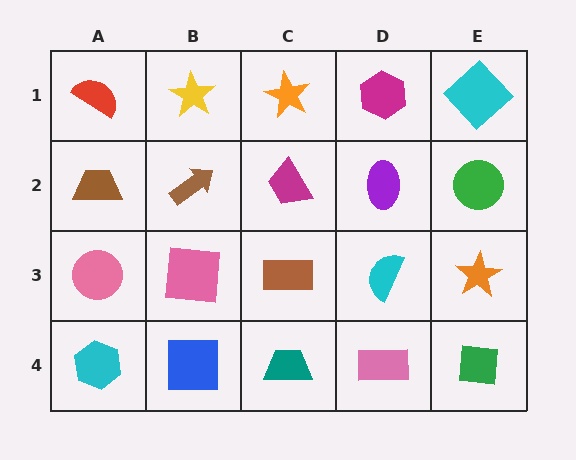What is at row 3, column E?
An orange star.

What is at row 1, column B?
A yellow star.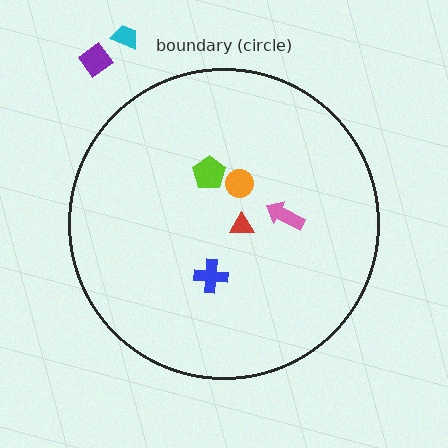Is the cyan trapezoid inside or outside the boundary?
Outside.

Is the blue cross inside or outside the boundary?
Inside.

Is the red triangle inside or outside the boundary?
Inside.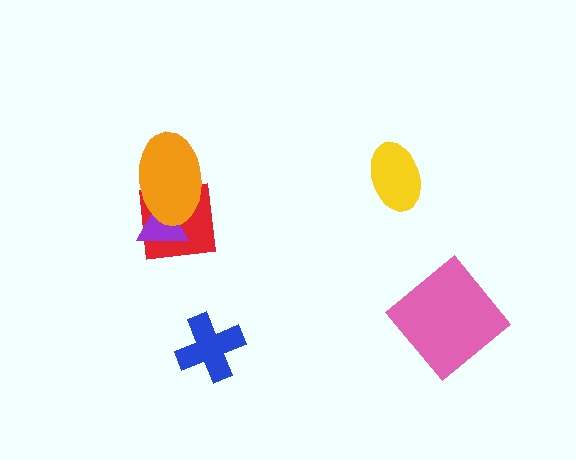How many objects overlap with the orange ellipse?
2 objects overlap with the orange ellipse.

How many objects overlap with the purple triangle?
2 objects overlap with the purple triangle.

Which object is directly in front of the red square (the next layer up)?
The purple triangle is directly in front of the red square.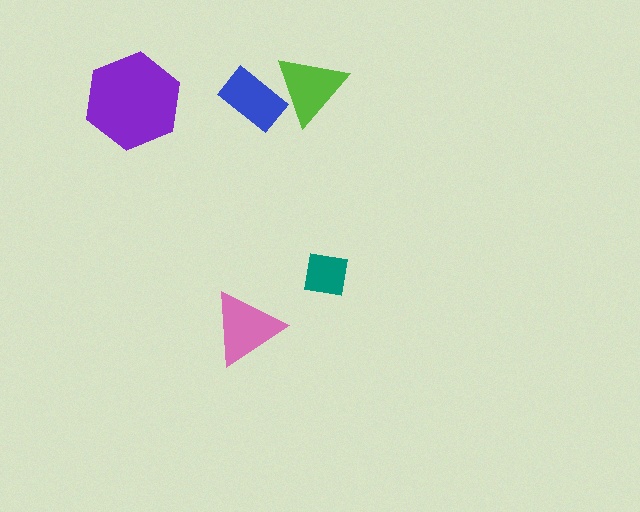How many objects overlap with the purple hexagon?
0 objects overlap with the purple hexagon.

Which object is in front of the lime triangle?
The blue rectangle is in front of the lime triangle.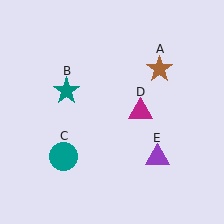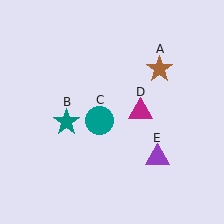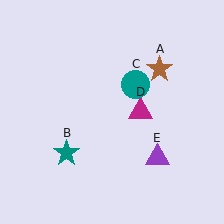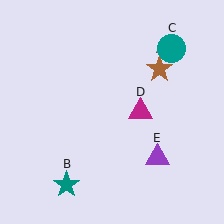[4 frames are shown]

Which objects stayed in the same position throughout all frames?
Brown star (object A) and magenta triangle (object D) and purple triangle (object E) remained stationary.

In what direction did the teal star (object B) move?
The teal star (object B) moved down.